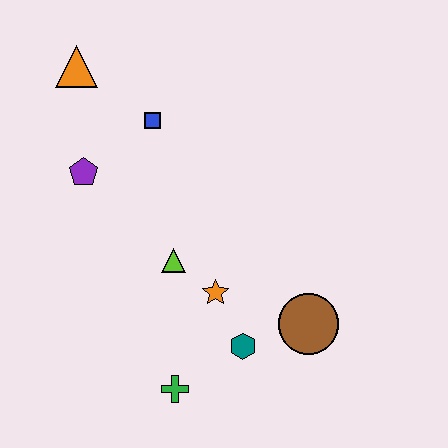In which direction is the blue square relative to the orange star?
The blue square is above the orange star.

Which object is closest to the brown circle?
The teal hexagon is closest to the brown circle.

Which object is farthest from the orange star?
The orange triangle is farthest from the orange star.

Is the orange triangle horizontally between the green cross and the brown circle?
No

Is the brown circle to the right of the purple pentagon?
Yes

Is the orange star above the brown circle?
Yes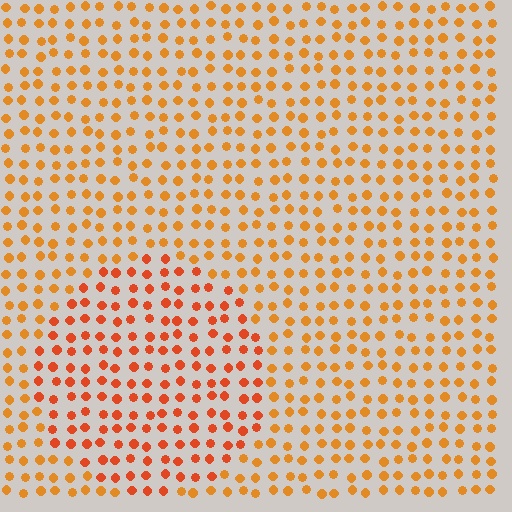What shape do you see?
I see a circle.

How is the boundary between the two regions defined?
The boundary is defined purely by a slight shift in hue (about 21 degrees). Spacing, size, and orientation are identical on both sides.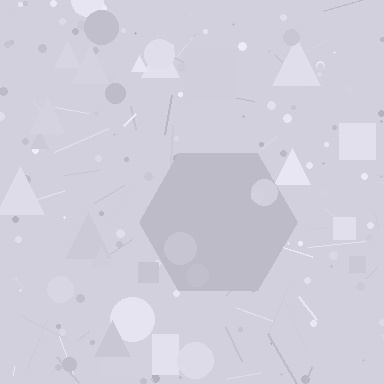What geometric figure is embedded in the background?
A hexagon is embedded in the background.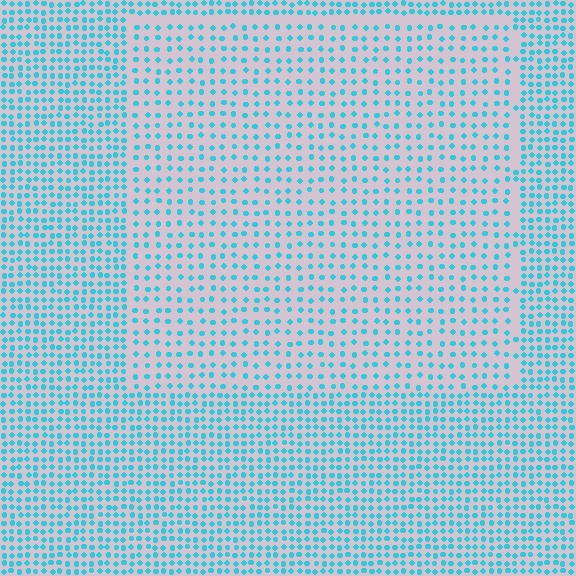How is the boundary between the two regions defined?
The boundary is defined by a change in element density (approximately 1.9x ratio). All elements are the same color, size, and shape.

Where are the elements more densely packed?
The elements are more densely packed outside the rectangle boundary.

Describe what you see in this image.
The image contains small cyan elements arranged at two different densities. A rectangle-shaped region is visible where the elements are less densely packed than the surrounding area.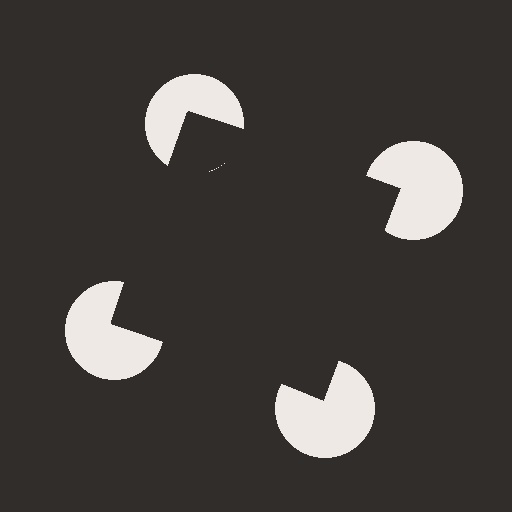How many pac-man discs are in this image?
There are 4 — one at each vertex of the illusory square.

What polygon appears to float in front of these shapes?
An illusory square — its edges are inferred from the aligned wedge cuts in the pac-man discs, not physically drawn.